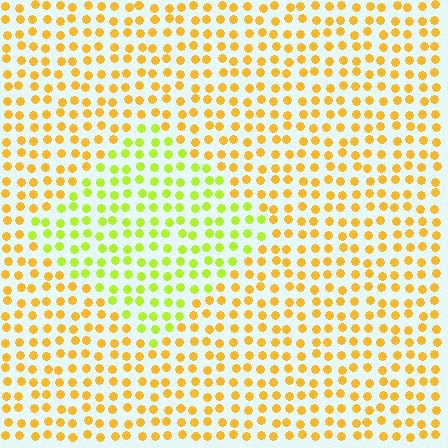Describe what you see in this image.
The image is filled with small yellow elements in a uniform arrangement. A diamond-shaped region is visible where the elements are tinted to a slightly different hue, forming a subtle color boundary.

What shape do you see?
I see a diamond.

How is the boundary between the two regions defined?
The boundary is defined purely by a slight shift in hue (about 39 degrees). Spacing, size, and orientation are identical on both sides.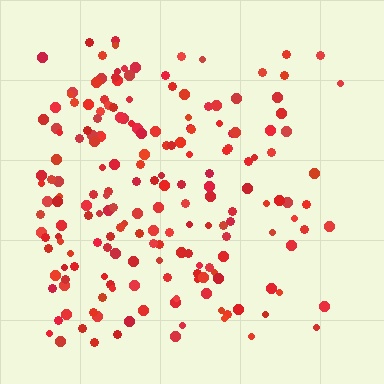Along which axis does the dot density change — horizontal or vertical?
Horizontal.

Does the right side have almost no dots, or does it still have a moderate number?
Still a moderate number, just noticeably fewer than the left.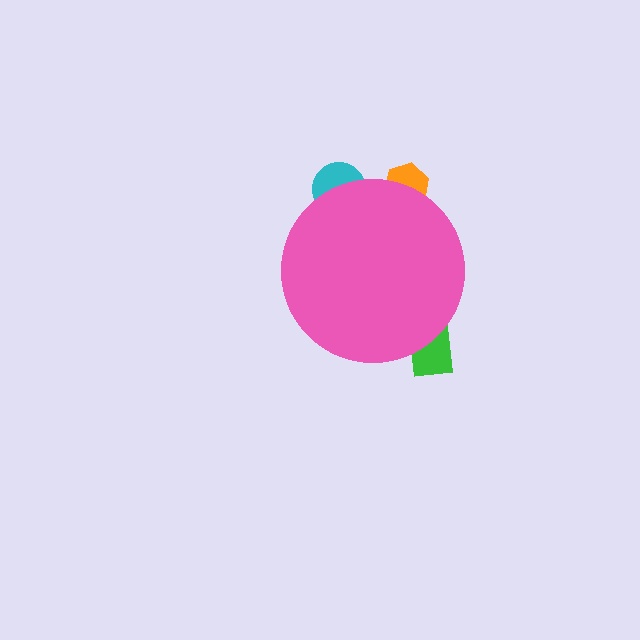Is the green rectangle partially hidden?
Yes, the green rectangle is partially hidden behind the pink circle.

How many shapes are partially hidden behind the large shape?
3 shapes are partially hidden.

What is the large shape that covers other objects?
A pink circle.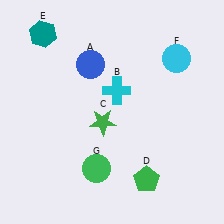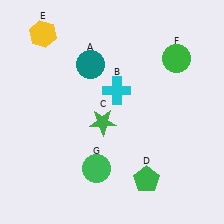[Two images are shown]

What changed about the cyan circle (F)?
In Image 1, F is cyan. In Image 2, it changed to green.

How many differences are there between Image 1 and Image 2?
There are 3 differences between the two images.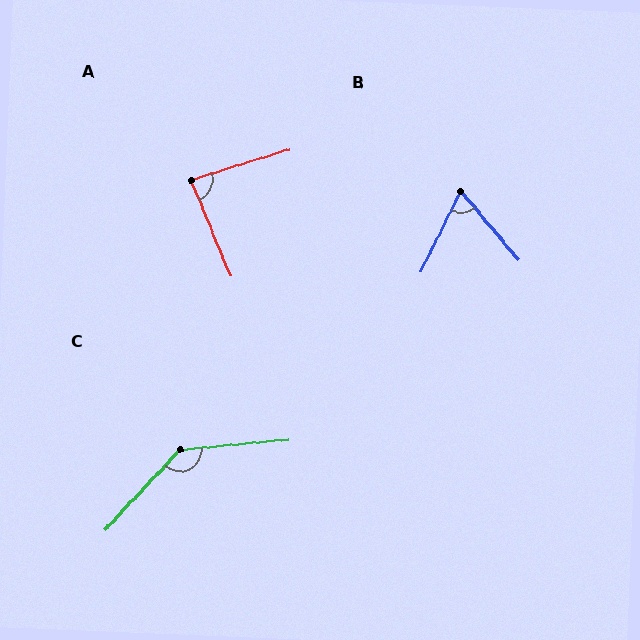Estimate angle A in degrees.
Approximately 85 degrees.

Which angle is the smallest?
B, at approximately 66 degrees.